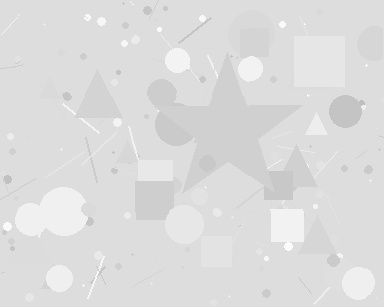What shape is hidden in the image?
A star is hidden in the image.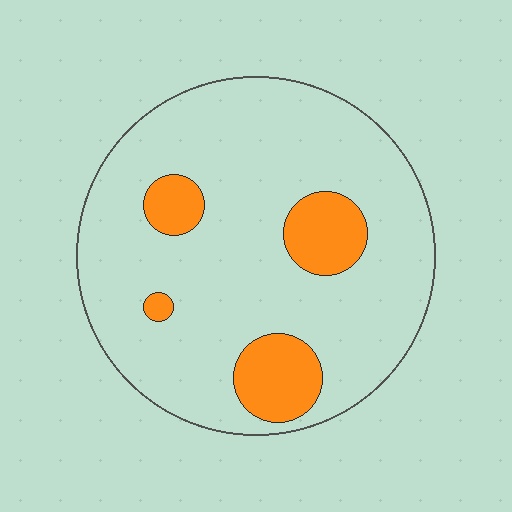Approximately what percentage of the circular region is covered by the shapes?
Approximately 15%.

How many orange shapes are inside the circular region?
4.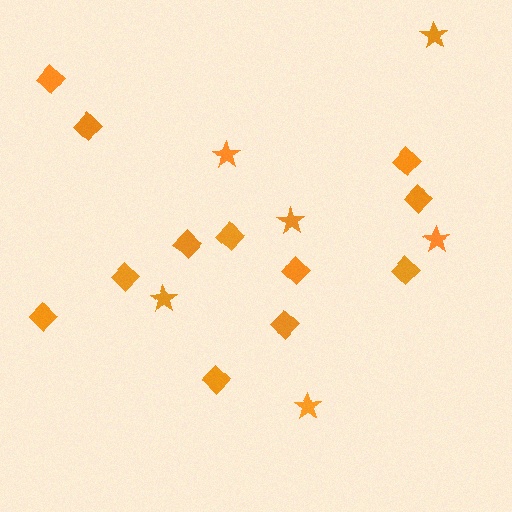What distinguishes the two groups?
There are 2 groups: one group of stars (6) and one group of diamonds (12).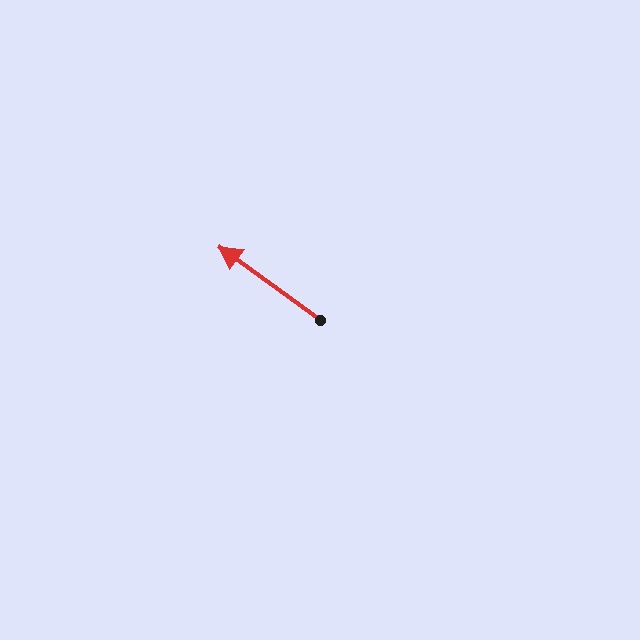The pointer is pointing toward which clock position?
Roughly 10 o'clock.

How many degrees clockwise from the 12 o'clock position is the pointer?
Approximately 306 degrees.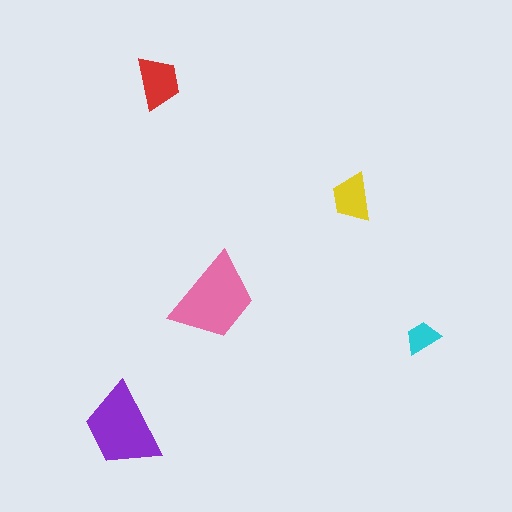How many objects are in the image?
There are 5 objects in the image.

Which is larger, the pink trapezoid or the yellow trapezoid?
The pink one.